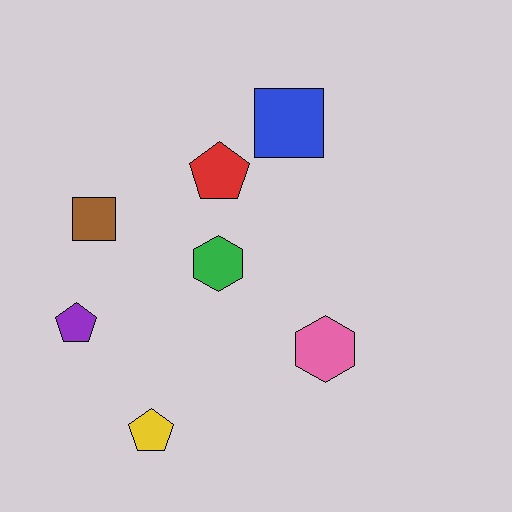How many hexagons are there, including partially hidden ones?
There are 2 hexagons.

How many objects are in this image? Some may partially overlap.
There are 7 objects.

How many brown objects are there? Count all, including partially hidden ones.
There is 1 brown object.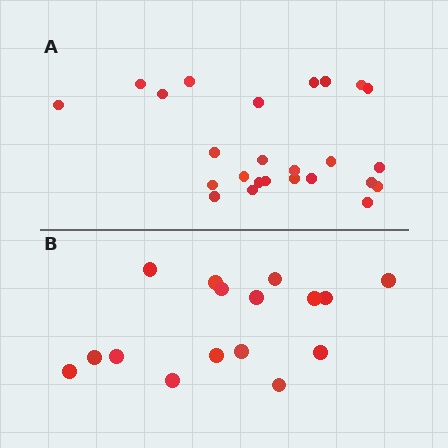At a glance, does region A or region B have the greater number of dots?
Region A (the top region) has more dots.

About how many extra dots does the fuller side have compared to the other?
Region A has roughly 8 or so more dots than region B.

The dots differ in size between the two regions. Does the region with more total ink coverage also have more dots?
No. Region B has more total ink coverage because its dots are larger, but region A actually contains more individual dots. Total area can be misleading — the number of items is what matters here.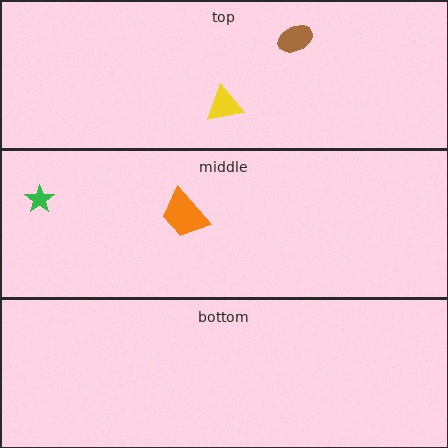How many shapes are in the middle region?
2.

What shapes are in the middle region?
The orange trapezoid, the green star.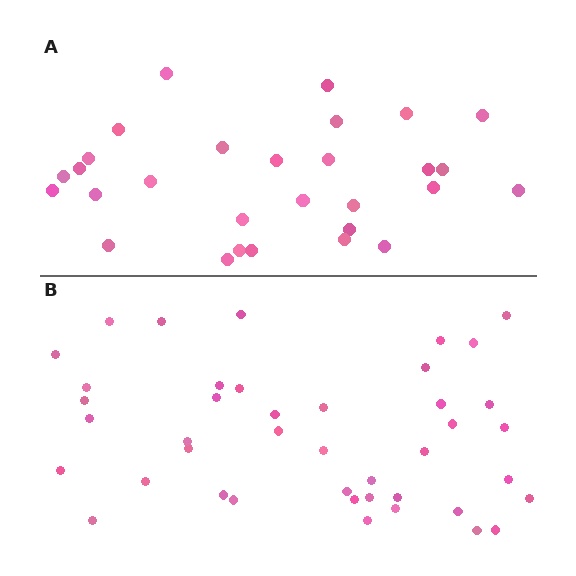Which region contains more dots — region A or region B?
Region B (the bottom region) has more dots.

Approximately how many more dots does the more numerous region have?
Region B has approximately 15 more dots than region A.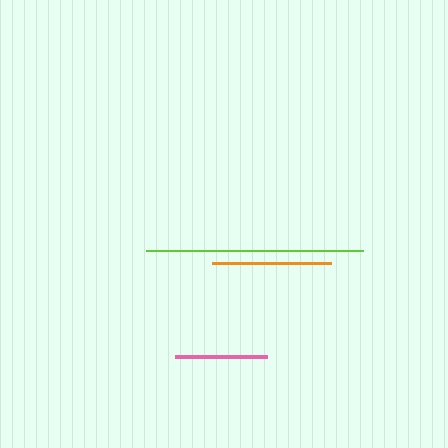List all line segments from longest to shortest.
From longest to shortest: lime, orange, pink.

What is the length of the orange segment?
The orange segment is approximately 119 pixels long.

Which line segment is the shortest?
The pink line is the shortest at approximately 93 pixels.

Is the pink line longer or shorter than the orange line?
The orange line is longer than the pink line.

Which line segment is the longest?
The lime line is the longest at approximately 217 pixels.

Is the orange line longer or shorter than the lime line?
The lime line is longer than the orange line.